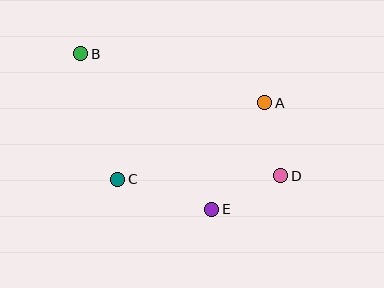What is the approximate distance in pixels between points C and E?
The distance between C and E is approximately 99 pixels.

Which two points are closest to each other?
Points A and D are closest to each other.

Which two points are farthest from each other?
Points B and D are farthest from each other.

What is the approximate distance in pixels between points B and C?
The distance between B and C is approximately 131 pixels.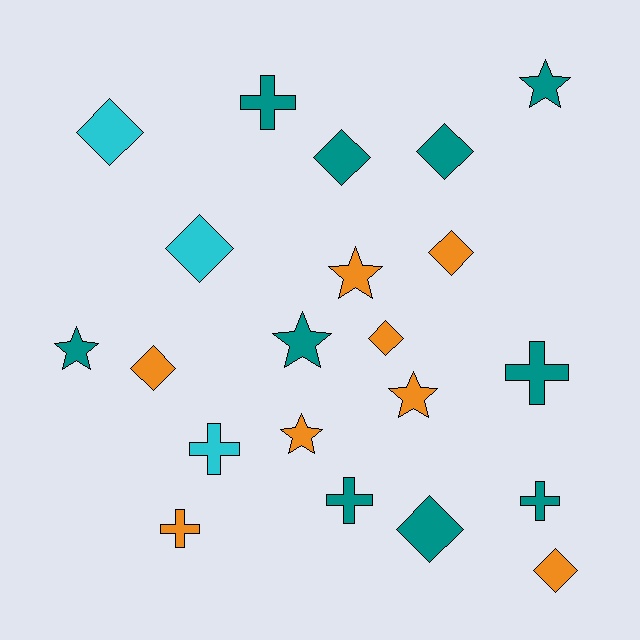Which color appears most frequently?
Teal, with 10 objects.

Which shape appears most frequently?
Diamond, with 9 objects.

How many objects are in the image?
There are 21 objects.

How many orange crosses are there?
There is 1 orange cross.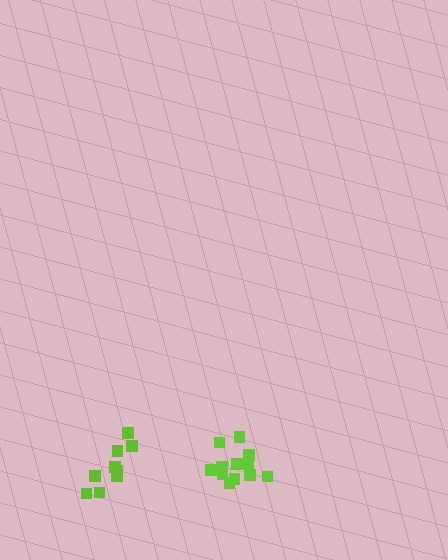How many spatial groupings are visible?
There are 2 spatial groupings.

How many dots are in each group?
Group 1: 12 dots, Group 2: 9 dots (21 total).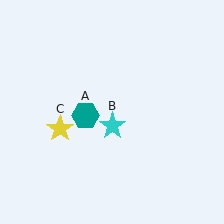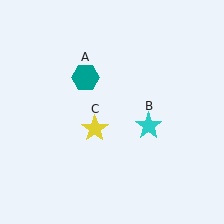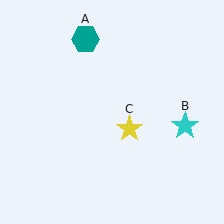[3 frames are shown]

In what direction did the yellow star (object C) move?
The yellow star (object C) moved right.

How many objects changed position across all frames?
3 objects changed position: teal hexagon (object A), cyan star (object B), yellow star (object C).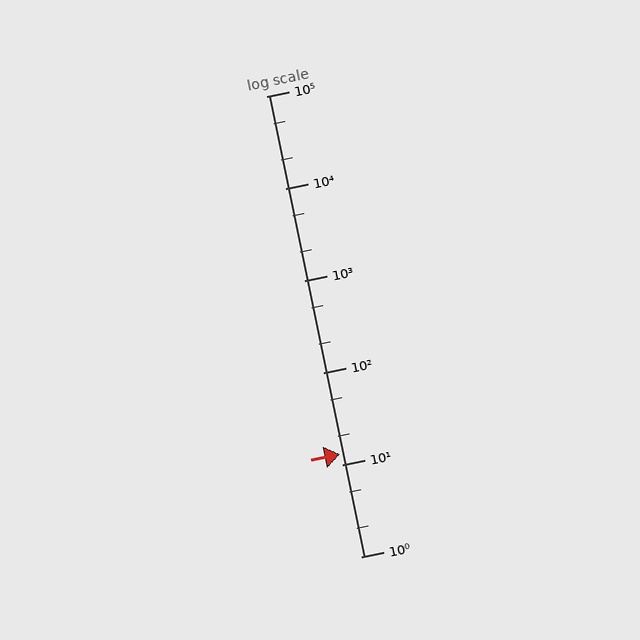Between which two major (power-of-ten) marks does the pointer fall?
The pointer is between 10 and 100.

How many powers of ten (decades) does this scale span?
The scale spans 5 decades, from 1 to 100000.